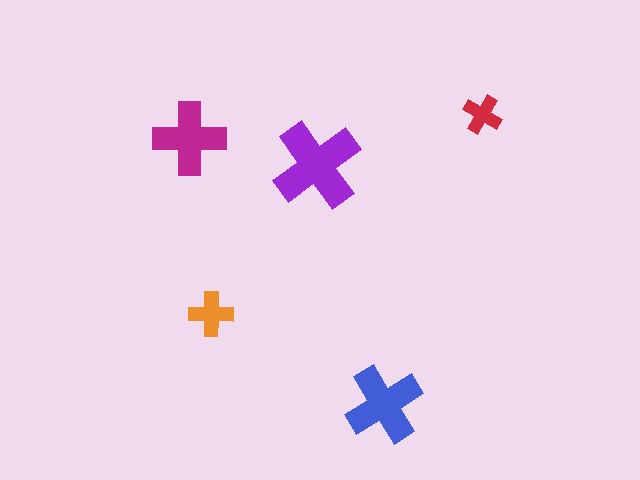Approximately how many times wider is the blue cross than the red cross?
About 2 times wider.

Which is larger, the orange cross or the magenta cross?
The magenta one.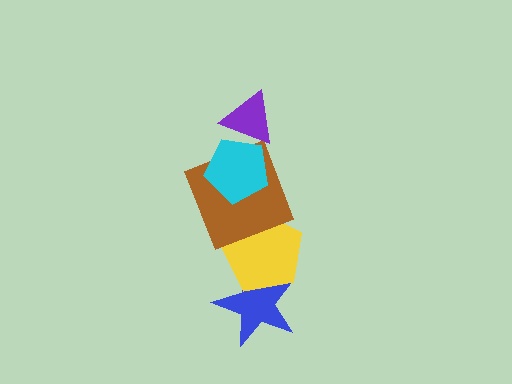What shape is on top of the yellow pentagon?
The brown square is on top of the yellow pentagon.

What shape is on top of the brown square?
The cyan pentagon is on top of the brown square.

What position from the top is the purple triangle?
The purple triangle is 1st from the top.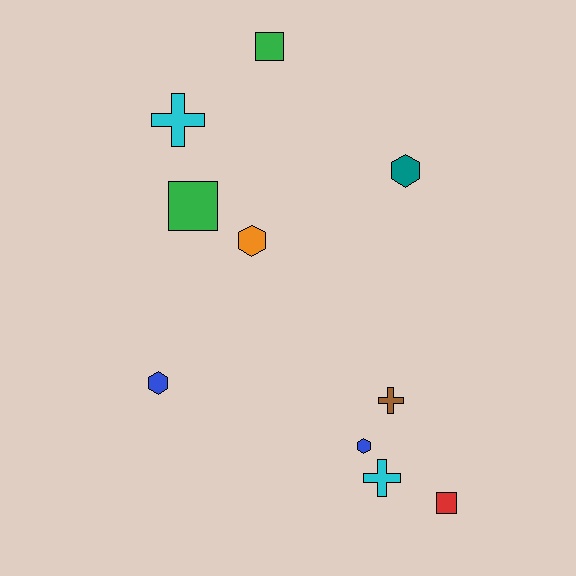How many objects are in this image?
There are 10 objects.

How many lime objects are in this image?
There are no lime objects.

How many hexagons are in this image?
There are 4 hexagons.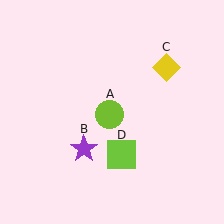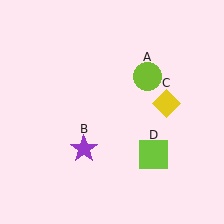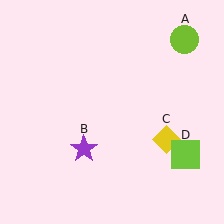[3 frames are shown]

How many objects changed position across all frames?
3 objects changed position: lime circle (object A), yellow diamond (object C), lime square (object D).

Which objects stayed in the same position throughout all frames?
Purple star (object B) remained stationary.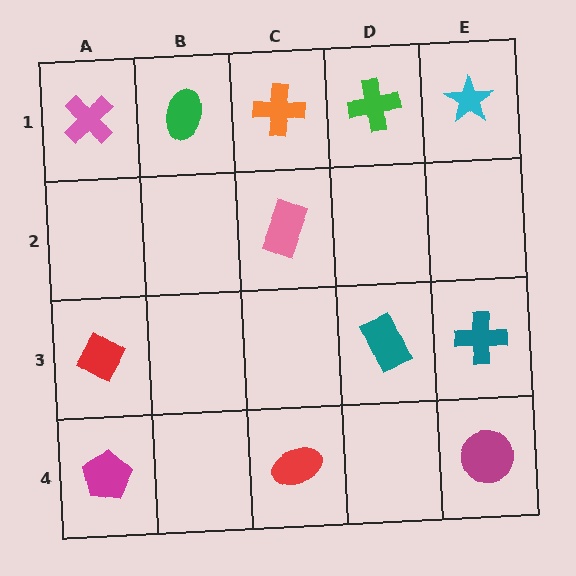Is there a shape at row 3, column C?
No, that cell is empty.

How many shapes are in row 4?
3 shapes.